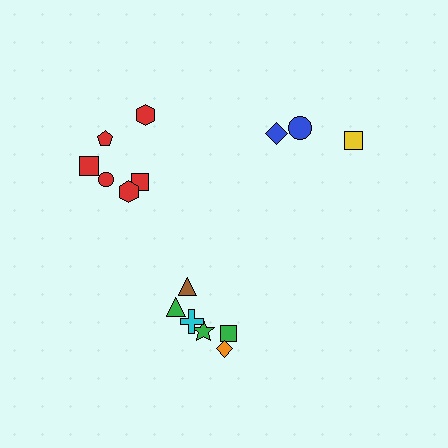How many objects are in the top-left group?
There are 6 objects.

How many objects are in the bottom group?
There are 6 objects.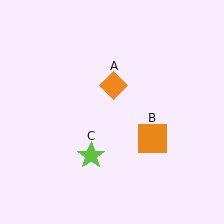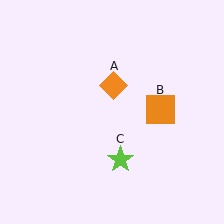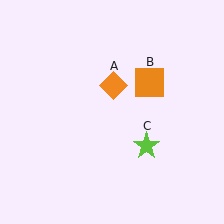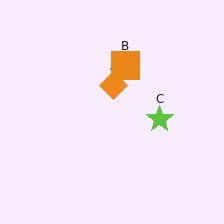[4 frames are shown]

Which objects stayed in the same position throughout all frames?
Orange diamond (object A) remained stationary.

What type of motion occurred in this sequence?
The orange square (object B), lime star (object C) rotated counterclockwise around the center of the scene.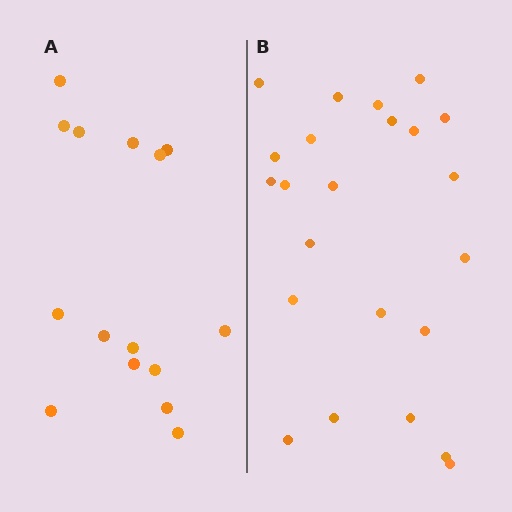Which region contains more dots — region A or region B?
Region B (the right region) has more dots.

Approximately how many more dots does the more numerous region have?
Region B has roughly 8 or so more dots than region A.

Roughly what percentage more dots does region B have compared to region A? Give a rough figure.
About 55% more.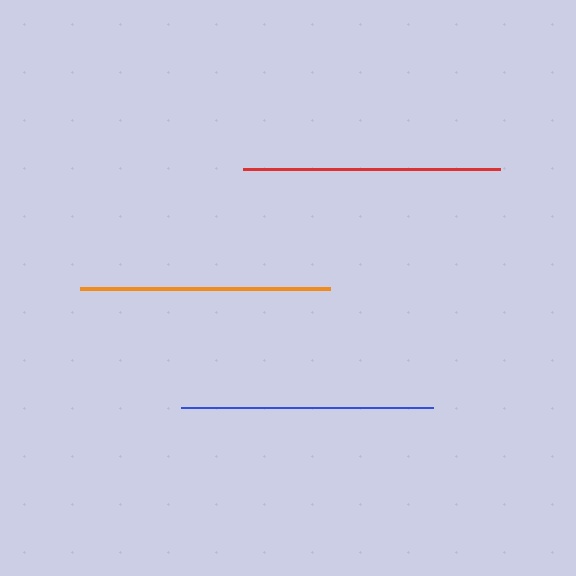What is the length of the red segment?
The red segment is approximately 257 pixels long.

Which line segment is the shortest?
The orange line is the shortest at approximately 250 pixels.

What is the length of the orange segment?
The orange segment is approximately 250 pixels long.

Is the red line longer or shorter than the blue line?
The red line is longer than the blue line.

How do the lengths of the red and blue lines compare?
The red and blue lines are approximately the same length.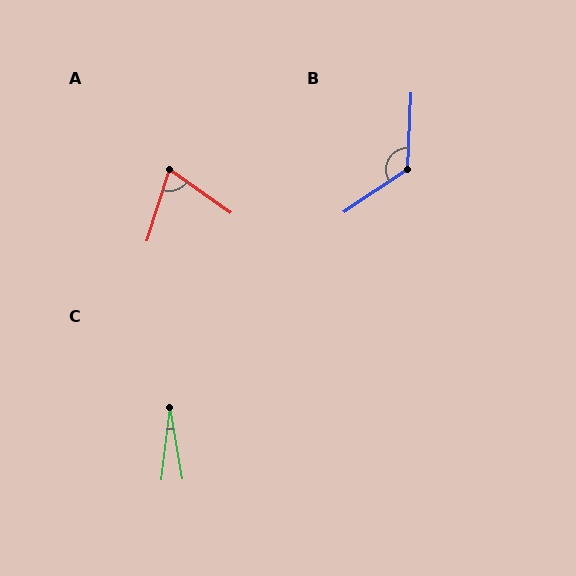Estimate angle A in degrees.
Approximately 72 degrees.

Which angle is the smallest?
C, at approximately 16 degrees.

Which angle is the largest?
B, at approximately 126 degrees.